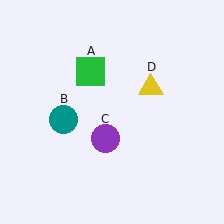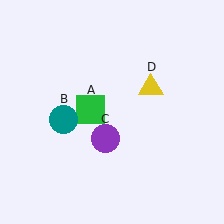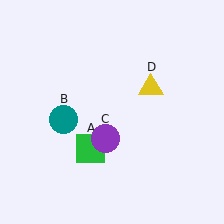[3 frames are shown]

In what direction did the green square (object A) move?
The green square (object A) moved down.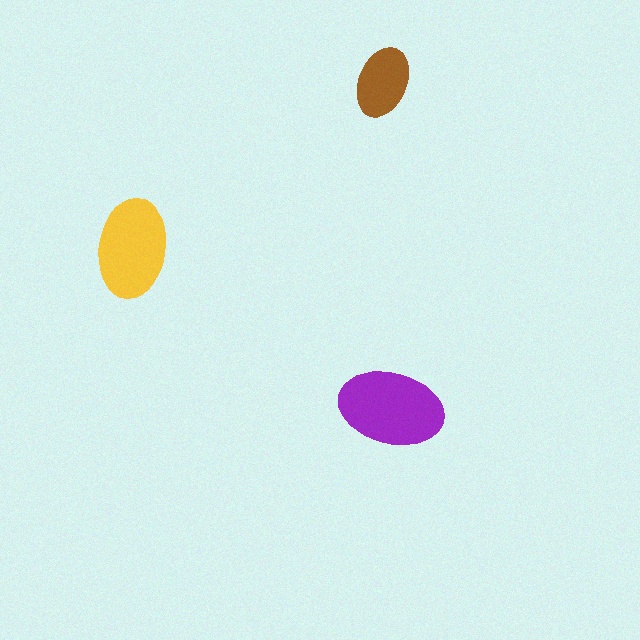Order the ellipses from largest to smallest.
the purple one, the yellow one, the brown one.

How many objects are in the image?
There are 3 objects in the image.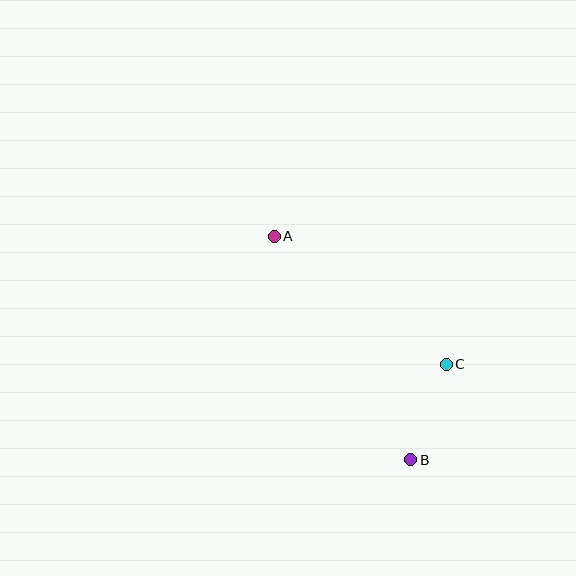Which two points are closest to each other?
Points B and C are closest to each other.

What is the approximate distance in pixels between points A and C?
The distance between A and C is approximately 214 pixels.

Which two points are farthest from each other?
Points A and B are farthest from each other.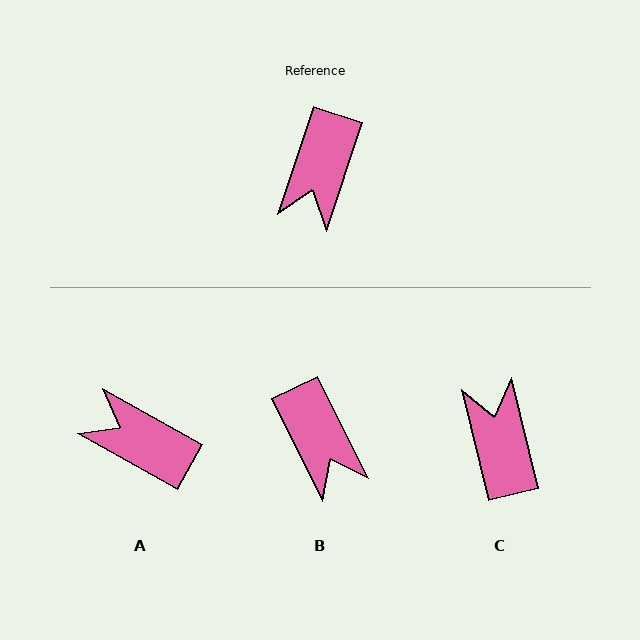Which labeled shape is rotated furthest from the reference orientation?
C, about 148 degrees away.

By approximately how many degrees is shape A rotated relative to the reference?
Approximately 101 degrees clockwise.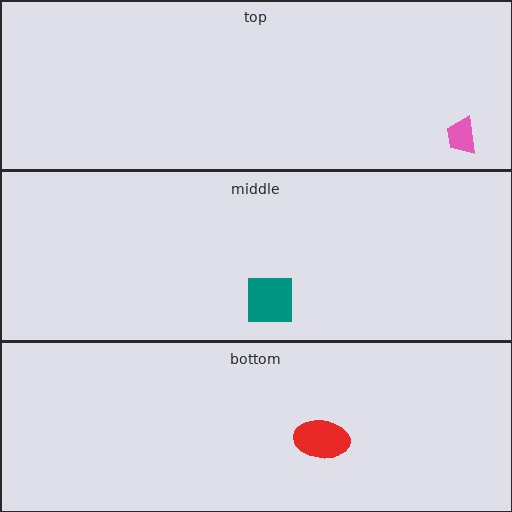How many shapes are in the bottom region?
1.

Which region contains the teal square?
The middle region.